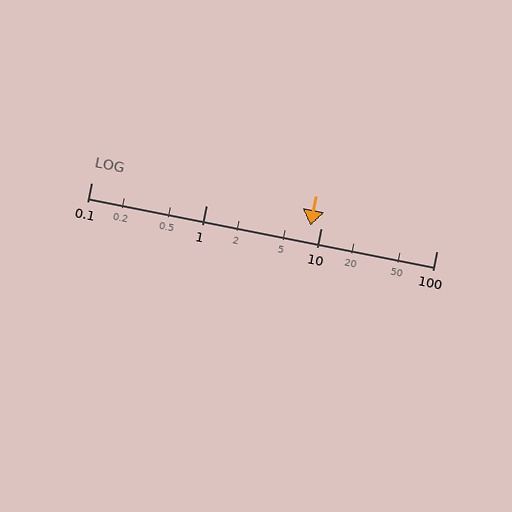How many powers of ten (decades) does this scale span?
The scale spans 3 decades, from 0.1 to 100.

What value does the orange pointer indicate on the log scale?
The pointer indicates approximately 8.1.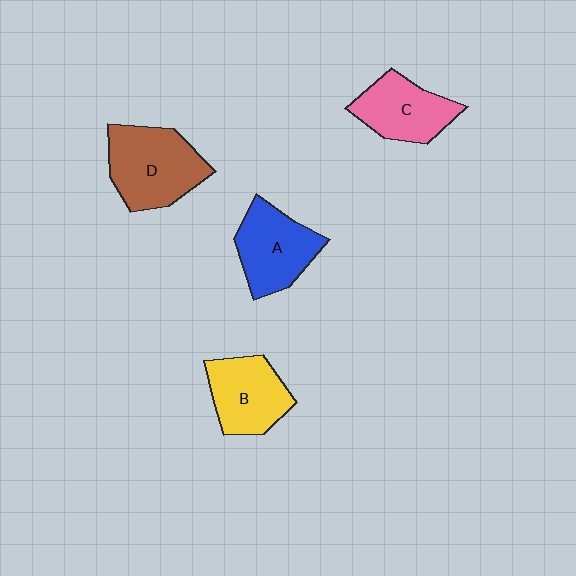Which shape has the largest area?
Shape D (brown).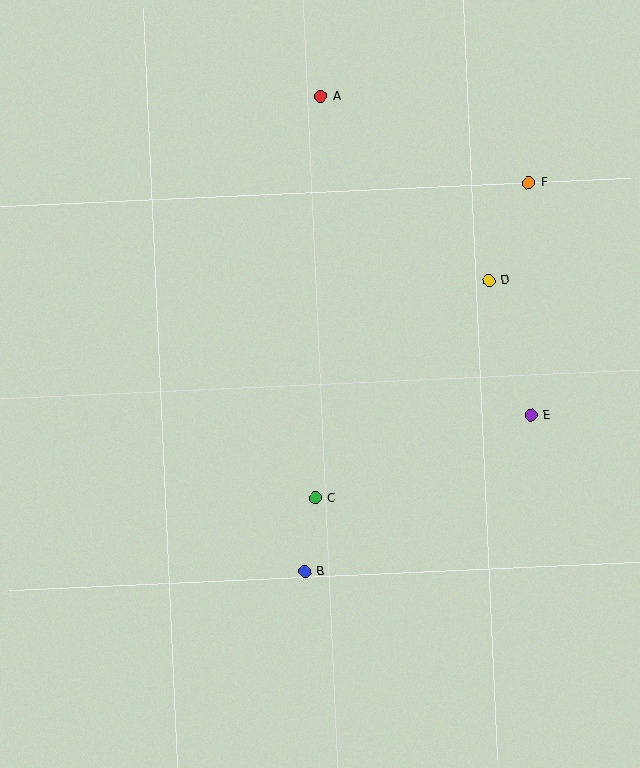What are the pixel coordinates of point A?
Point A is at (321, 96).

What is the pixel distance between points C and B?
The distance between C and B is 74 pixels.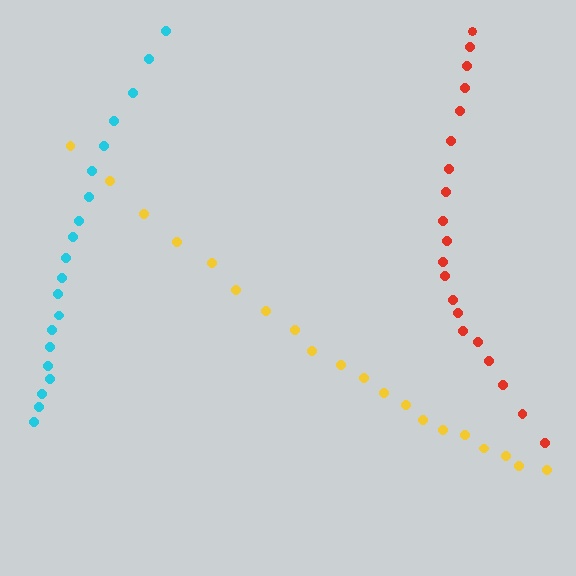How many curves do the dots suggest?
There are 3 distinct paths.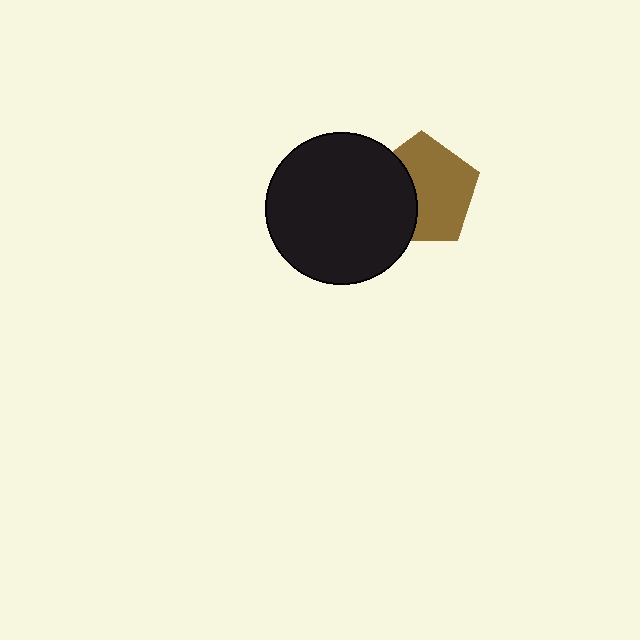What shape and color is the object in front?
The object in front is a black circle.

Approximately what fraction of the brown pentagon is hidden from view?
Roughly 37% of the brown pentagon is hidden behind the black circle.